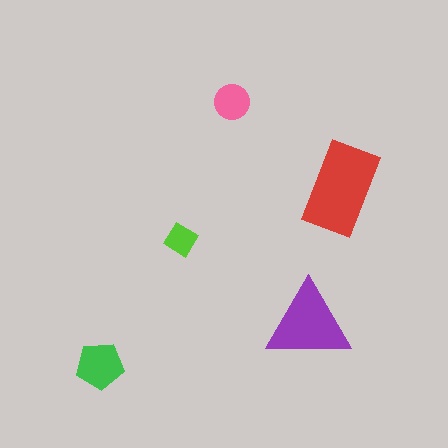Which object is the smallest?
The lime diamond.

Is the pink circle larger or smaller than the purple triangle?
Smaller.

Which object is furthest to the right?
The red rectangle is rightmost.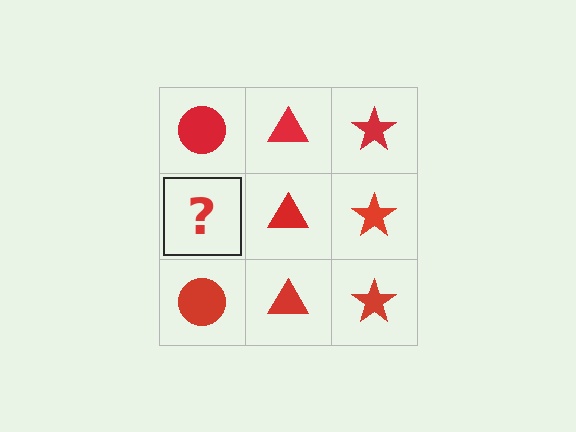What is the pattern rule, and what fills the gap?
The rule is that each column has a consistent shape. The gap should be filled with a red circle.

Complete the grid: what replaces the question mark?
The question mark should be replaced with a red circle.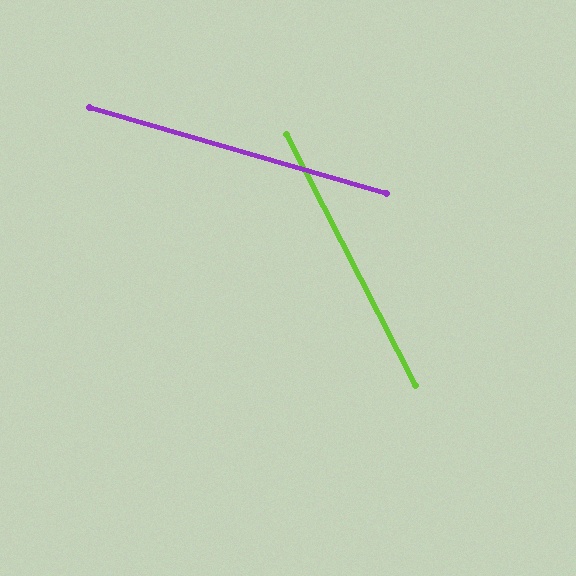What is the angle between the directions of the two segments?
Approximately 47 degrees.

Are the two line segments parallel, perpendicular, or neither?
Neither parallel nor perpendicular — they differ by about 47°.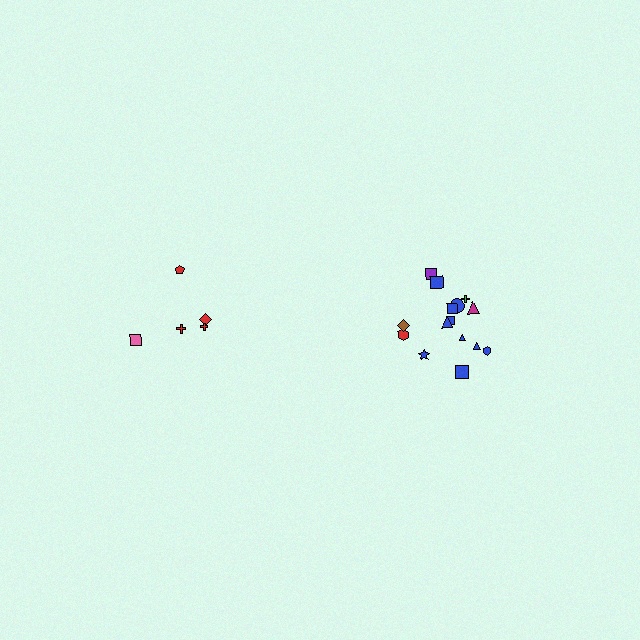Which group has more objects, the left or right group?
The right group.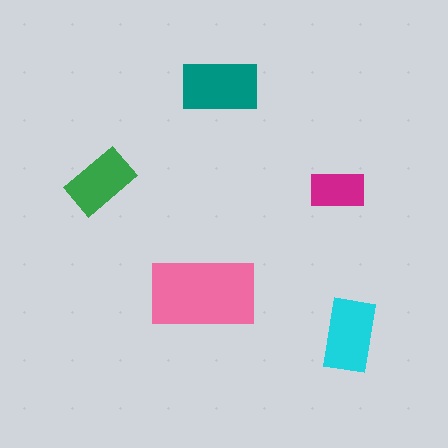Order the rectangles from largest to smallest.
the pink one, the teal one, the cyan one, the green one, the magenta one.